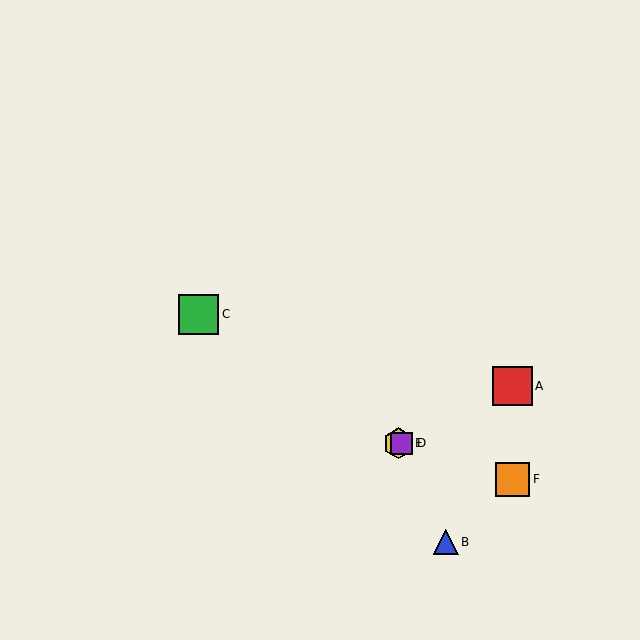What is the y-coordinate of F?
Object F is at y≈479.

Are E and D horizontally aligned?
Yes, both are at y≈443.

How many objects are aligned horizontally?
2 objects (D, E) are aligned horizontally.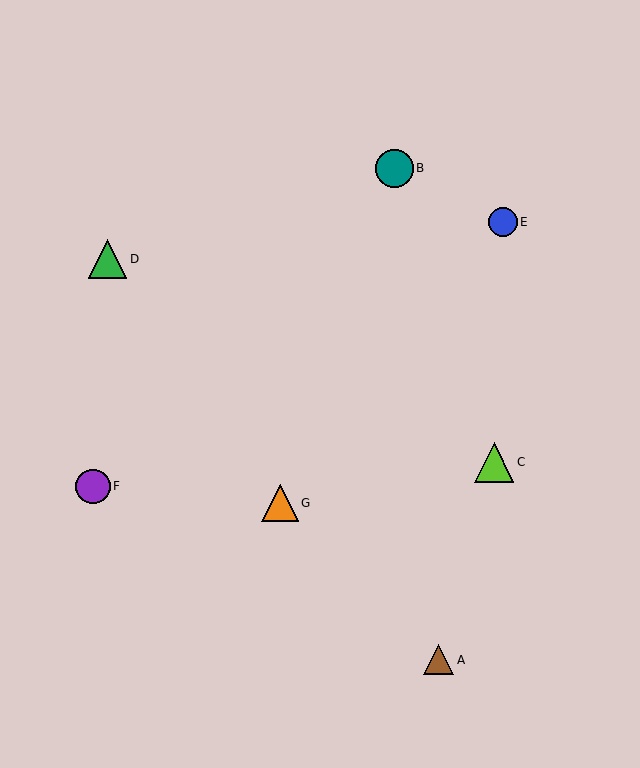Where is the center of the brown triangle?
The center of the brown triangle is at (439, 660).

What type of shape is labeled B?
Shape B is a teal circle.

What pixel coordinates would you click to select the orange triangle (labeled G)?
Click at (280, 503) to select the orange triangle G.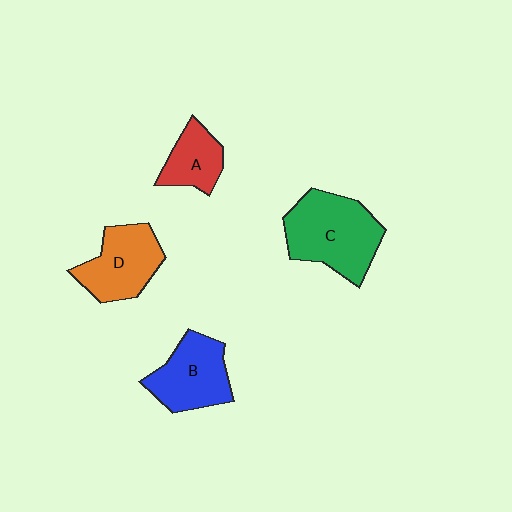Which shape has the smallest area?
Shape A (red).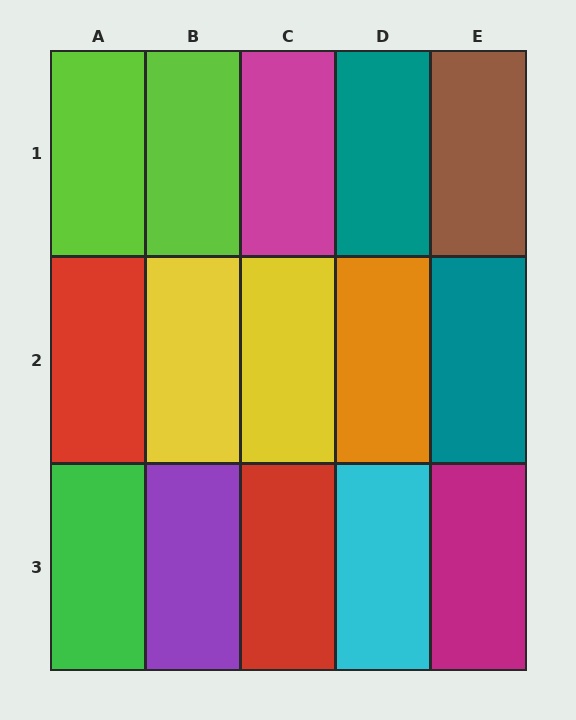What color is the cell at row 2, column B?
Yellow.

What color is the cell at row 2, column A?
Red.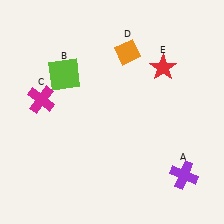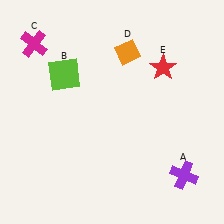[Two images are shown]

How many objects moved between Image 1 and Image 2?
1 object moved between the two images.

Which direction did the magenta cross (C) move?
The magenta cross (C) moved up.